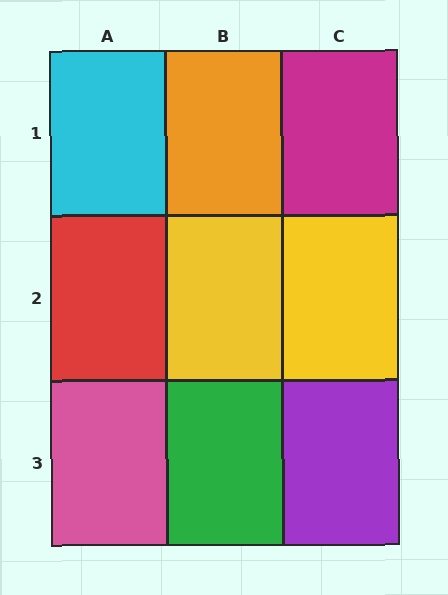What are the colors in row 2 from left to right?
Red, yellow, yellow.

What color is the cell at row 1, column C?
Magenta.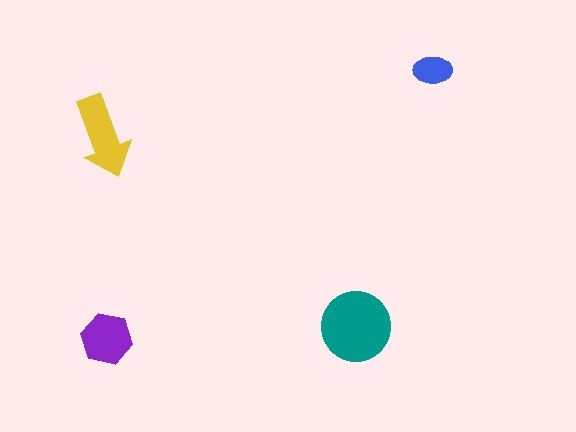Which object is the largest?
The teal circle.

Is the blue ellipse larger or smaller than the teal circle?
Smaller.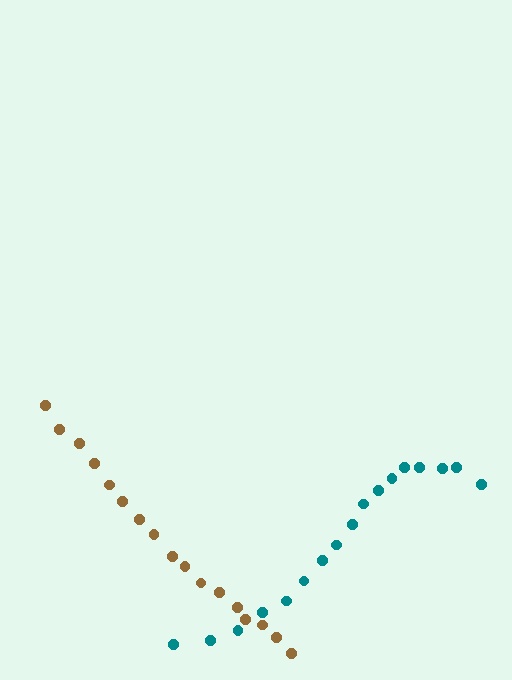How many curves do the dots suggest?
There are 2 distinct paths.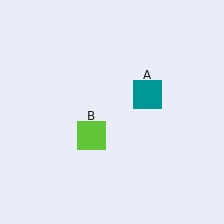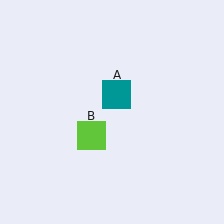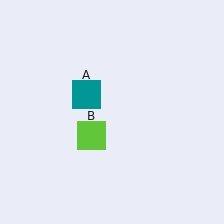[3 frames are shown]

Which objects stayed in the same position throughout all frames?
Lime square (object B) remained stationary.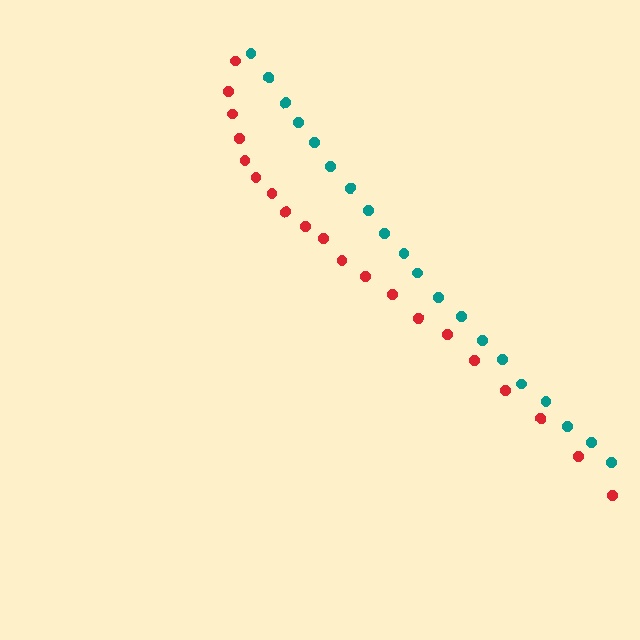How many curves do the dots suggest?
There are 2 distinct paths.